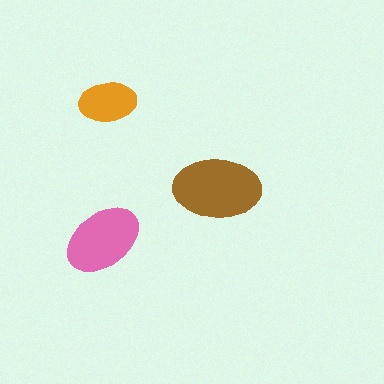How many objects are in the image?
There are 3 objects in the image.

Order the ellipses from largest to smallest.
the brown one, the pink one, the orange one.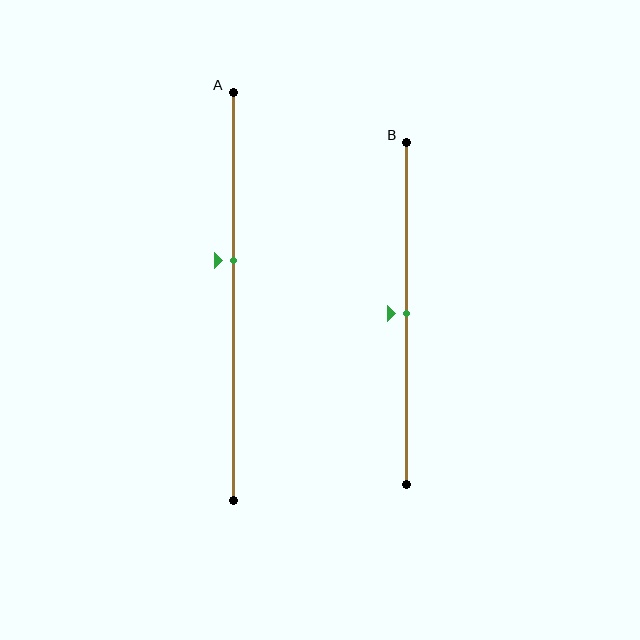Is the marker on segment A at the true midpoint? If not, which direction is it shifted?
No, the marker on segment A is shifted upward by about 9% of the segment length.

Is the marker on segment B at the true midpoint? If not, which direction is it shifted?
Yes, the marker on segment B is at the true midpoint.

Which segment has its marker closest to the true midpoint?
Segment B has its marker closest to the true midpoint.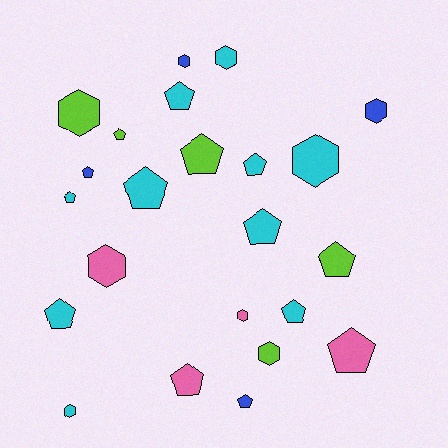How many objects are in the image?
There are 23 objects.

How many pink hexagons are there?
There are 2 pink hexagons.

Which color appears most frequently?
Cyan, with 10 objects.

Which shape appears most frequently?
Pentagon, with 14 objects.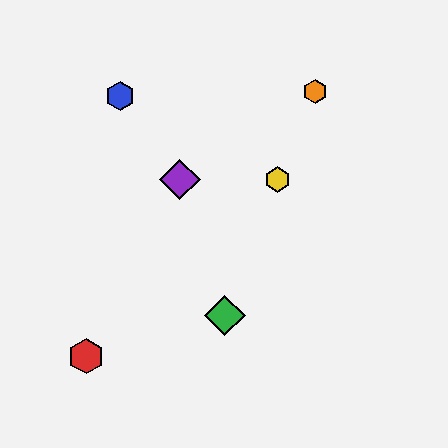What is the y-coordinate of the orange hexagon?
The orange hexagon is at y≈91.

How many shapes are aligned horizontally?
2 shapes (the yellow hexagon, the purple diamond) are aligned horizontally.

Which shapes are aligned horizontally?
The yellow hexagon, the purple diamond are aligned horizontally.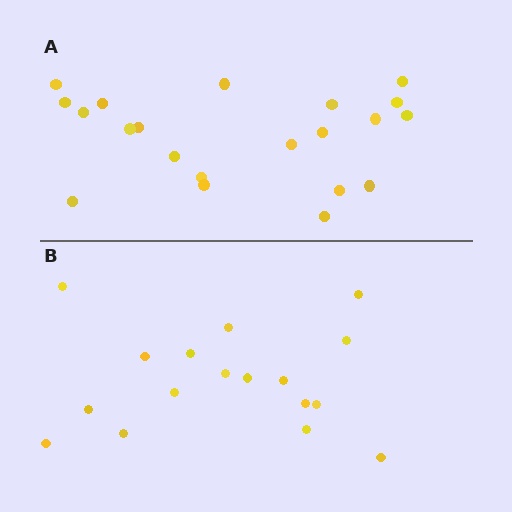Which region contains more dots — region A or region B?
Region A (the top region) has more dots.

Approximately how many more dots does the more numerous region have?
Region A has about 4 more dots than region B.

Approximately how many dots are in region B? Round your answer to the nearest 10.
About 20 dots. (The exact count is 17, which rounds to 20.)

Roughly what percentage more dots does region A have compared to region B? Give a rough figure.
About 25% more.